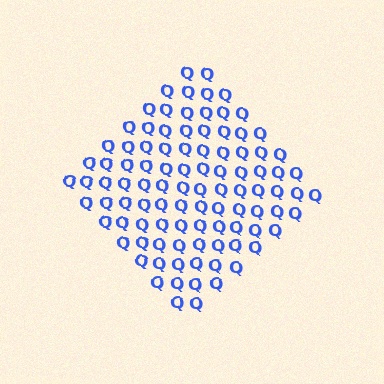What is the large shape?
The large shape is a diamond.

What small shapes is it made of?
It is made of small letter Q's.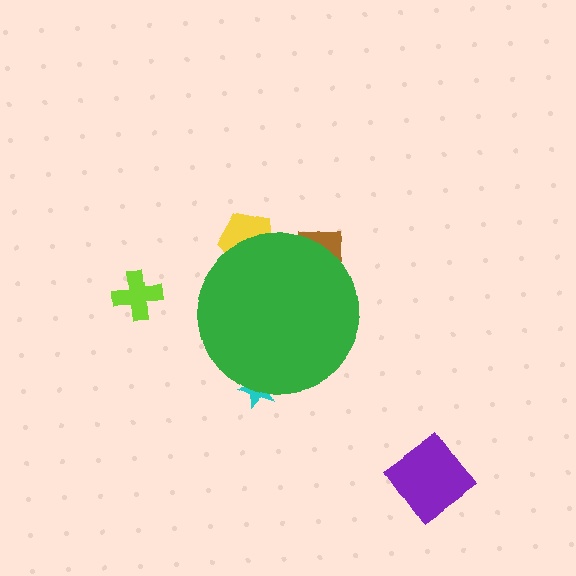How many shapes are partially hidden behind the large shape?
3 shapes are partially hidden.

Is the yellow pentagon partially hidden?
Yes, the yellow pentagon is partially hidden behind the green circle.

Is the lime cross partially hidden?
No, the lime cross is fully visible.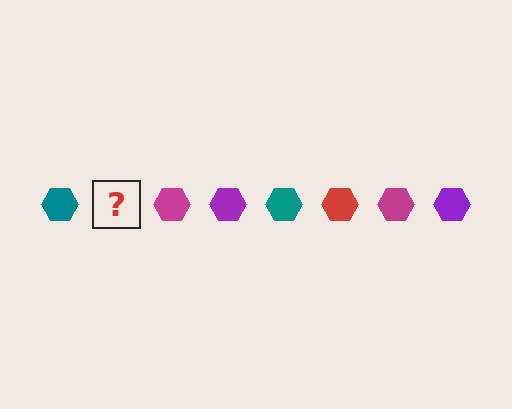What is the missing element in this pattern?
The missing element is a red hexagon.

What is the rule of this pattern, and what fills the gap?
The rule is that the pattern cycles through teal, red, magenta, purple hexagons. The gap should be filled with a red hexagon.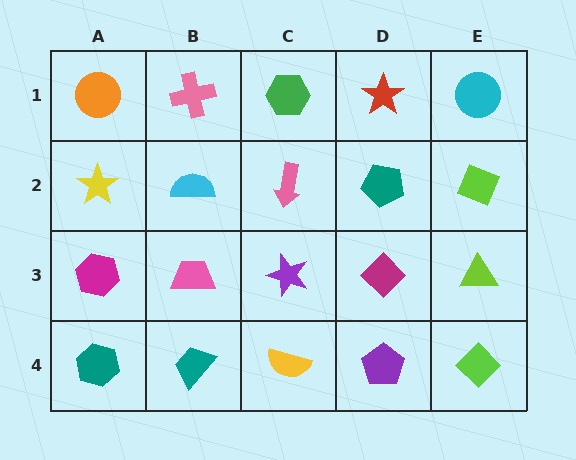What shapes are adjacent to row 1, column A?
A yellow star (row 2, column A), a pink cross (row 1, column B).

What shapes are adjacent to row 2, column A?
An orange circle (row 1, column A), a magenta hexagon (row 3, column A), a cyan semicircle (row 2, column B).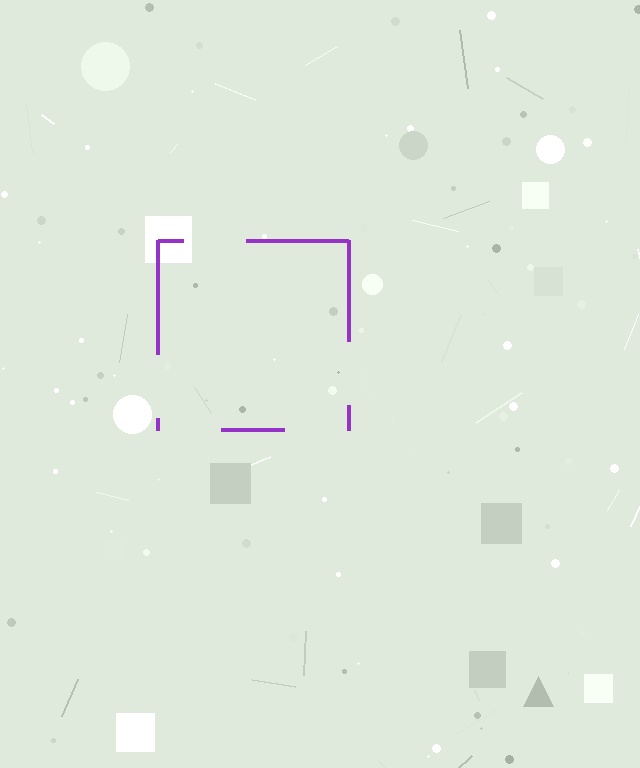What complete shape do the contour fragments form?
The contour fragments form a square.